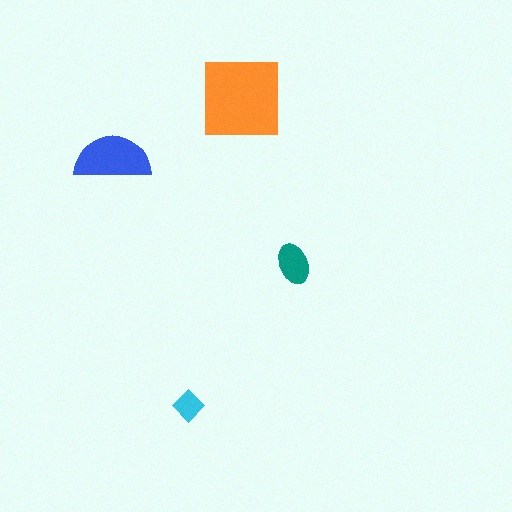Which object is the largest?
The orange square.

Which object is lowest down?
The cyan diamond is bottommost.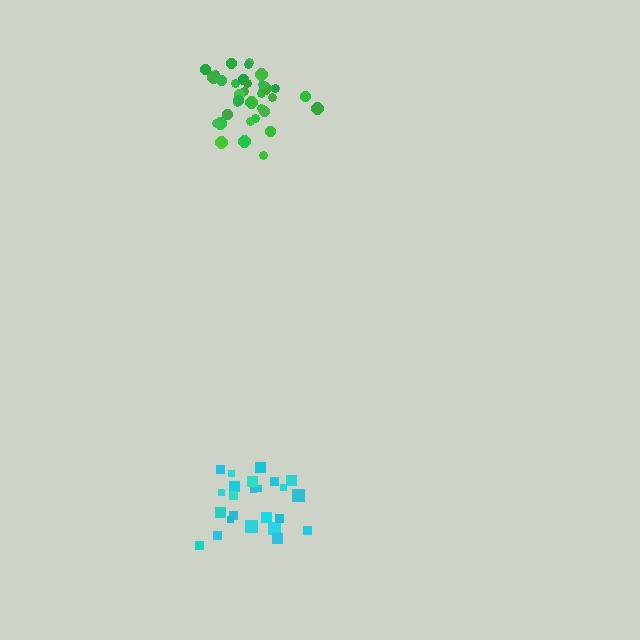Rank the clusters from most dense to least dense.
green, cyan.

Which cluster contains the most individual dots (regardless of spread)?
Green (35).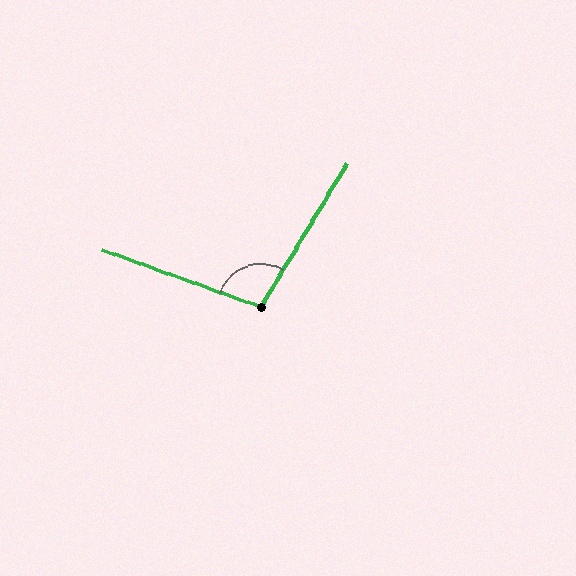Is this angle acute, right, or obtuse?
It is obtuse.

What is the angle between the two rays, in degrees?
Approximately 101 degrees.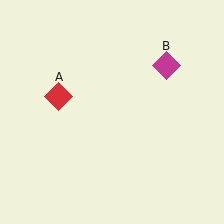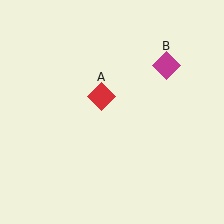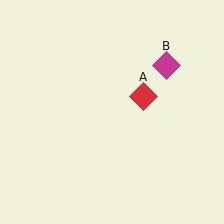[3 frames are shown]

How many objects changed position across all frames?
1 object changed position: red diamond (object A).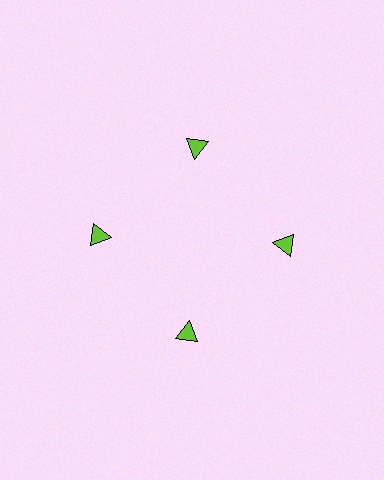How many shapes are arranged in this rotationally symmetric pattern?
There are 4 shapes, arranged in 4 groups of 1.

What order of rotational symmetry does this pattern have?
This pattern has 4-fold rotational symmetry.